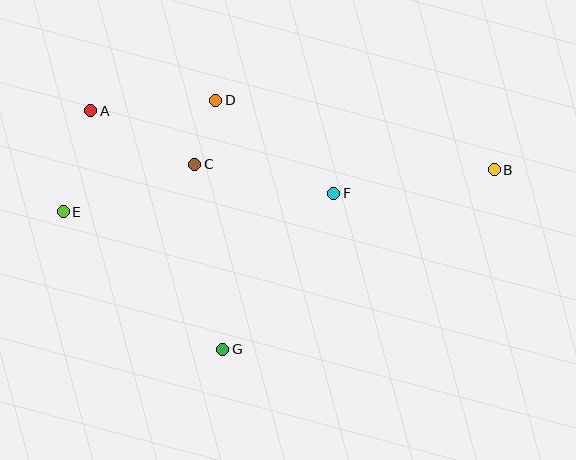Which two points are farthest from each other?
Points B and E are farthest from each other.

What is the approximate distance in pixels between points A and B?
The distance between A and B is approximately 408 pixels.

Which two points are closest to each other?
Points C and D are closest to each other.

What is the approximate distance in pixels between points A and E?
The distance between A and E is approximately 105 pixels.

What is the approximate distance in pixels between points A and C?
The distance between A and C is approximately 117 pixels.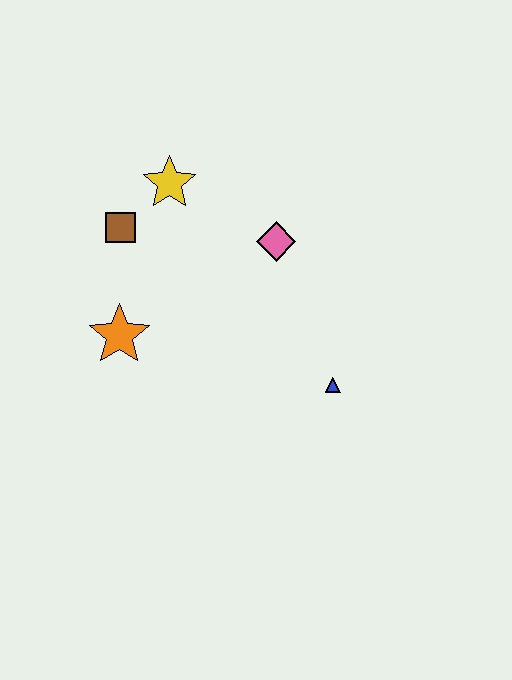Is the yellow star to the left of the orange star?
No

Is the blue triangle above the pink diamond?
No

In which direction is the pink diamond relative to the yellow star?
The pink diamond is to the right of the yellow star.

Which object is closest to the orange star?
The brown square is closest to the orange star.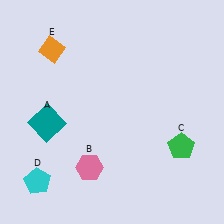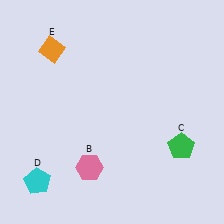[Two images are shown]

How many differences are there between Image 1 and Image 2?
There is 1 difference between the two images.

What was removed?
The teal square (A) was removed in Image 2.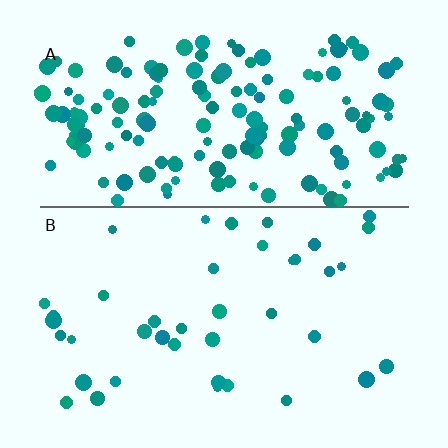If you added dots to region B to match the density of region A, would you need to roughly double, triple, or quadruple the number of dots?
Approximately quadruple.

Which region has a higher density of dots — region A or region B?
A (the top).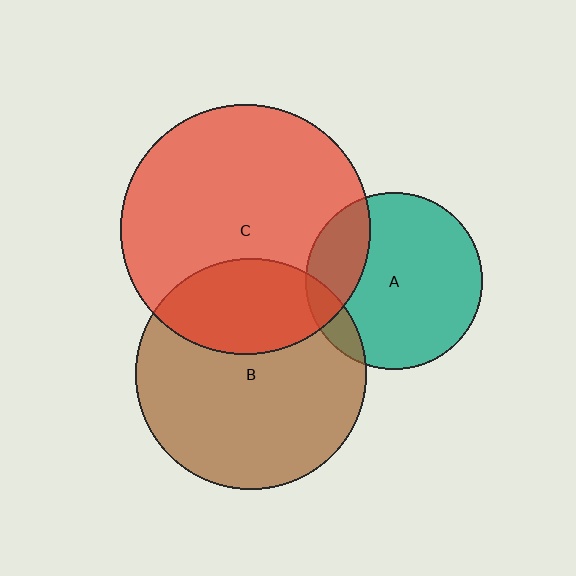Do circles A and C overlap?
Yes.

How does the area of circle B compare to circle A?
Approximately 1.7 times.